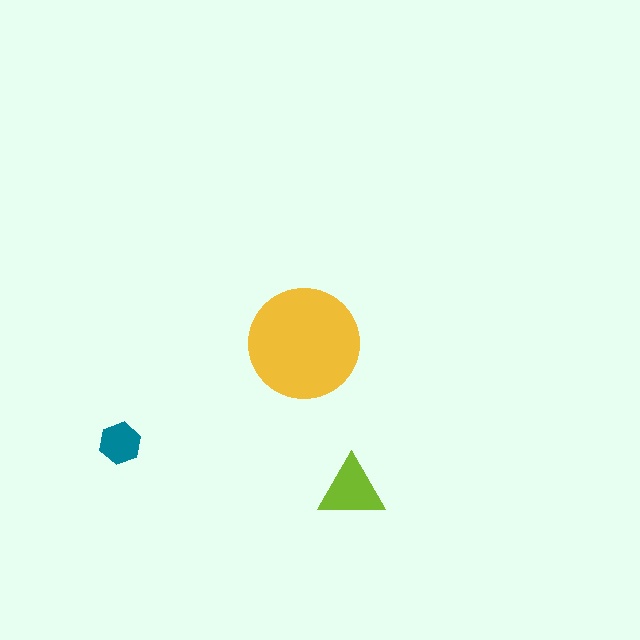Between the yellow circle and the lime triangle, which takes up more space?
The yellow circle.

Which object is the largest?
The yellow circle.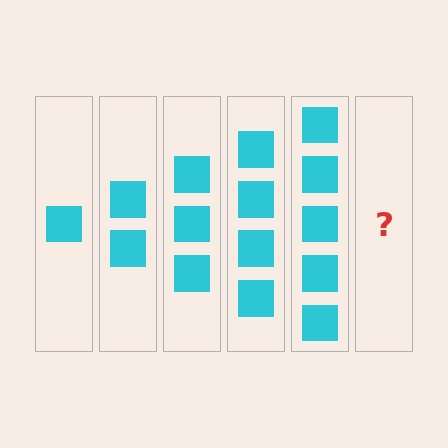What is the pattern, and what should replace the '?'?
The pattern is that each step adds one more square. The '?' should be 6 squares.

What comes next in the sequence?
The next element should be 6 squares.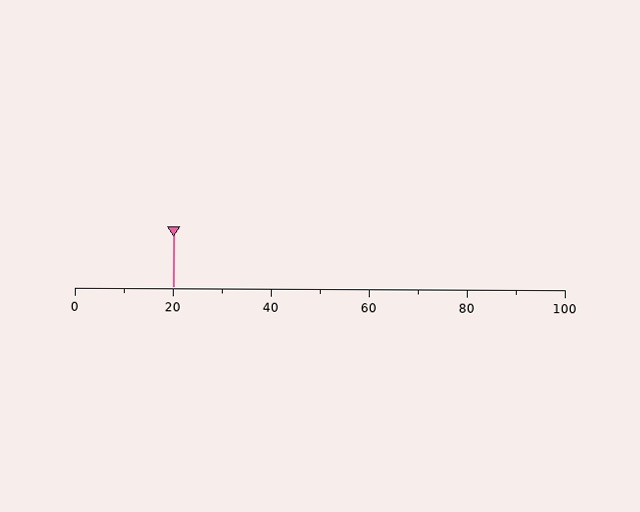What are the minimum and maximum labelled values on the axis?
The axis runs from 0 to 100.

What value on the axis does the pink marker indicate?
The marker indicates approximately 20.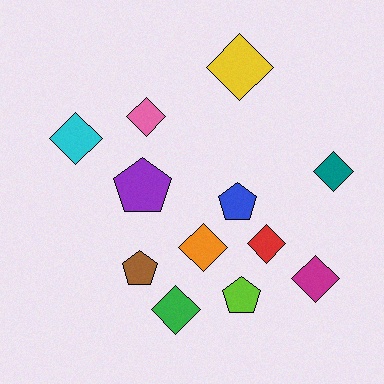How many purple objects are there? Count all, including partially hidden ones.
There is 1 purple object.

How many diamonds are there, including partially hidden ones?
There are 8 diamonds.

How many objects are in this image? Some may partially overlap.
There are 12 objects.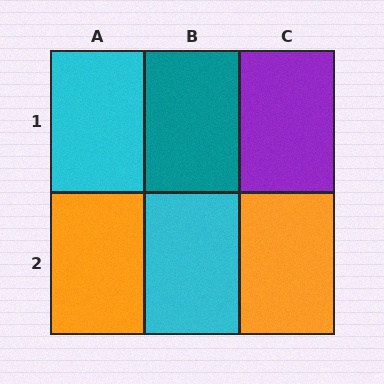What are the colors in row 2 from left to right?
Orange, cyan, orange.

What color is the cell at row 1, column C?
Purple.